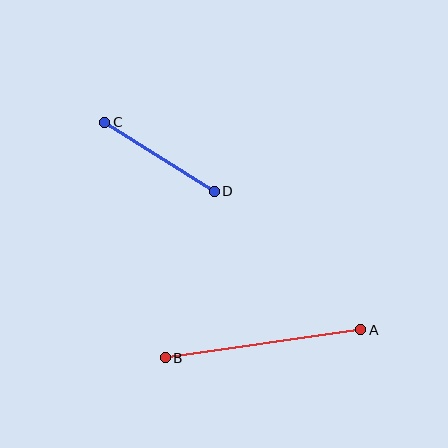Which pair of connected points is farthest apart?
Points A and B are farthest apart.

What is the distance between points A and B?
The distance is approximately 197 pixels.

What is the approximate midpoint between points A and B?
The midpoint is at approximately (263, 344) pixels.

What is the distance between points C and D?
The distance is approximately 129 pixels.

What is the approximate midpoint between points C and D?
The midpoint is at approximately (160, 157) pixels.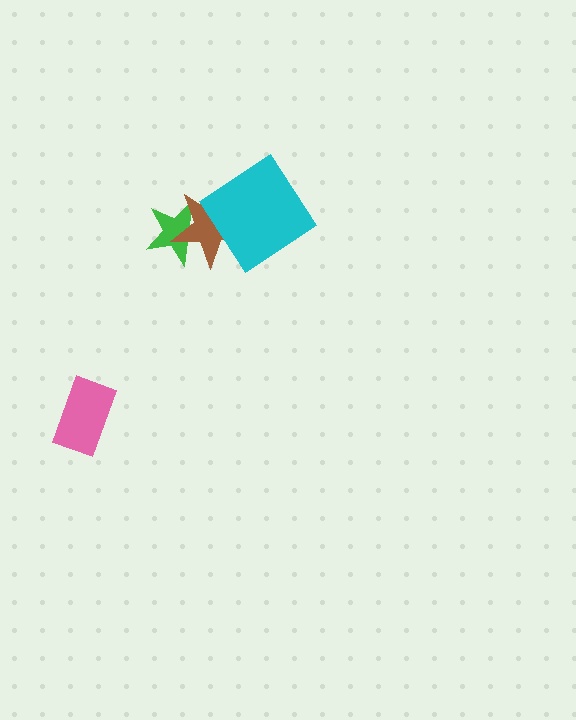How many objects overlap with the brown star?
2 objects overlap with the brown star.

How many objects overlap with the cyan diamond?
1 object overlaps with the cyan diamond.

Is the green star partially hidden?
Yes, it is partially covered by another shape.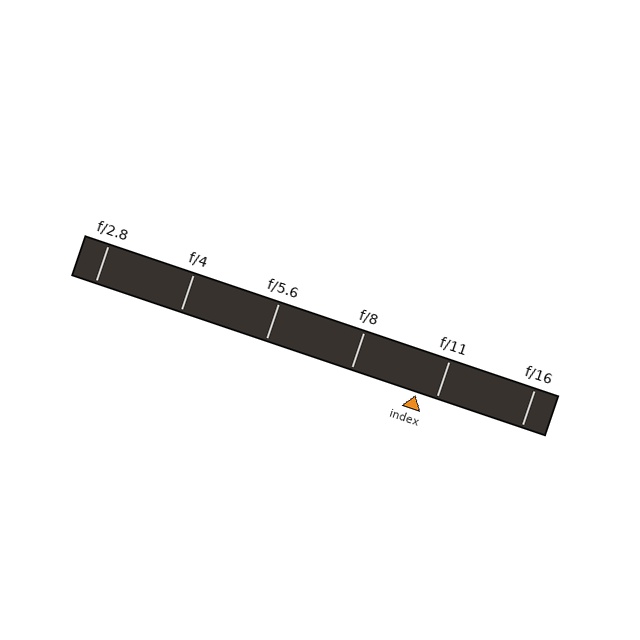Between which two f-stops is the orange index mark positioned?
The index mark is between f/8 and f/11.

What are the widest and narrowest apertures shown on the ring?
The widest aperture shown is f/2.8 and the narrowest is f/16.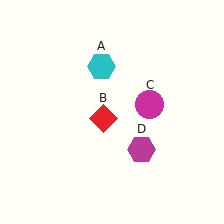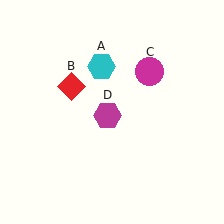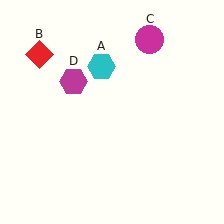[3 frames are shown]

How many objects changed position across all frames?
3 objects changed position: red diamond (object B), magenta circle (object C), magenta hexagon (object D).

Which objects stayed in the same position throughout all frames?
Cyan hexagon (object A) remained stationary.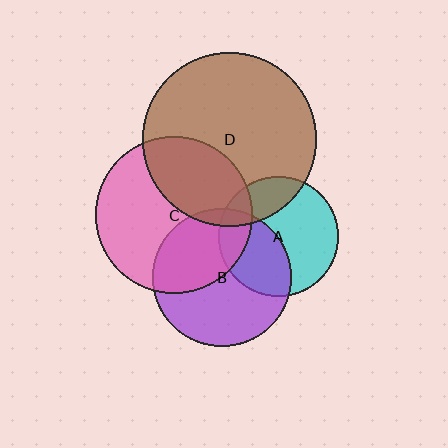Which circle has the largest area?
Circle D (brown).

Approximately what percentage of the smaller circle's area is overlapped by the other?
Approximately 40%.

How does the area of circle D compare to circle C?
Approximately 1.2 times.